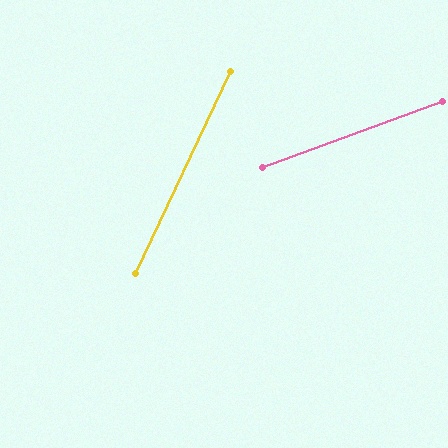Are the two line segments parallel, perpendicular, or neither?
Neither parallel nor perpendicular — they differ by about 45°.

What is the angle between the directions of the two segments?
Approximately 45 degrees.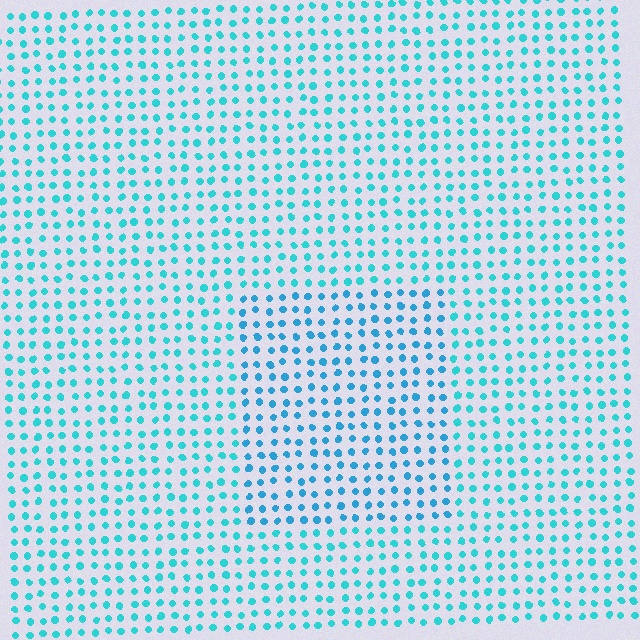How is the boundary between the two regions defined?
The boundary is defined purely by a slight shift in hue (about 19 degrees). Spacing, size, and orientation are identical on both sides.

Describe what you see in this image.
The image is filled with small cyan elements in a uniform arrangement. A rectangle-shaped region is visible where the elements are tinted to a slightly different hue, forming a subtle color boundary.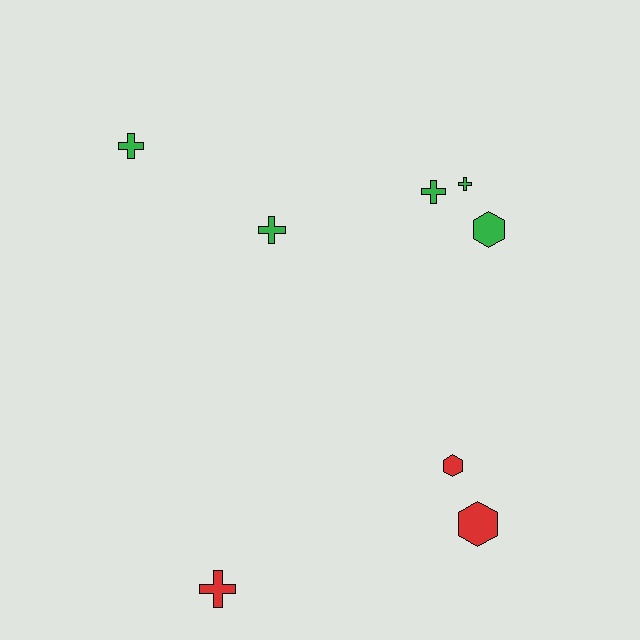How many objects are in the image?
There are 8 objects.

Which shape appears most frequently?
Cross, with 5 objects.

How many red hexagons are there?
There are 2 red hexagons.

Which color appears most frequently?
Green, with 5 objects.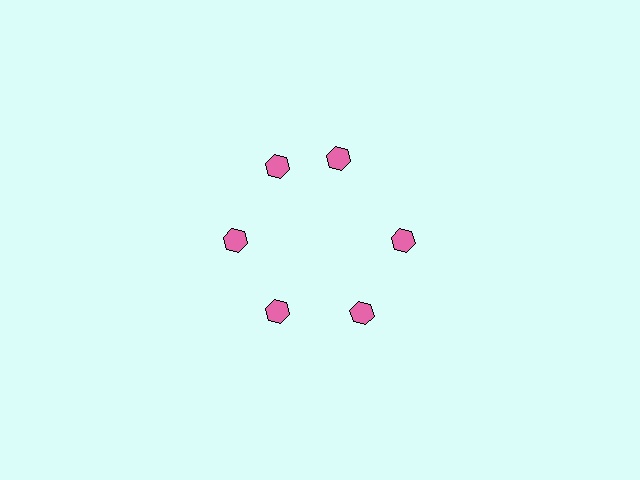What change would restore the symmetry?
The symmetry would be restored by rotating it back into even spacing with its neighbors so that all 6 hexagons sit at equal angles and equal distance from the center.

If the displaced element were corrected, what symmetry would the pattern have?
It would have 6-fold rotational symmetry — the pattern would map onto itself every 60 degrees.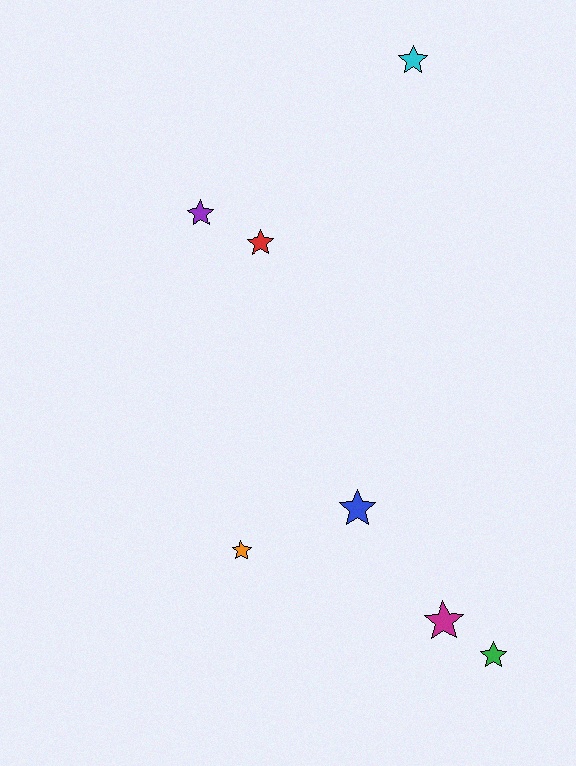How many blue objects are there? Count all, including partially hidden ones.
There is 1 blue object.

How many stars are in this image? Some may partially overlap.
There are 7 stars.